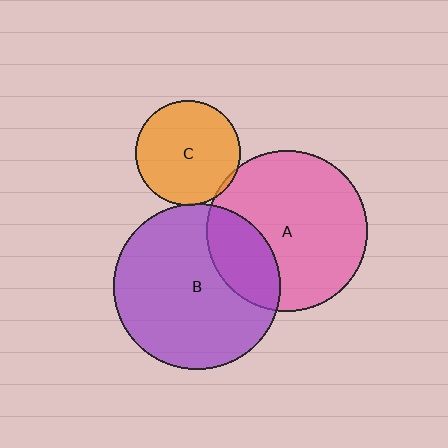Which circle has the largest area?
Circle B (purple).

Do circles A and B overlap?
Yes.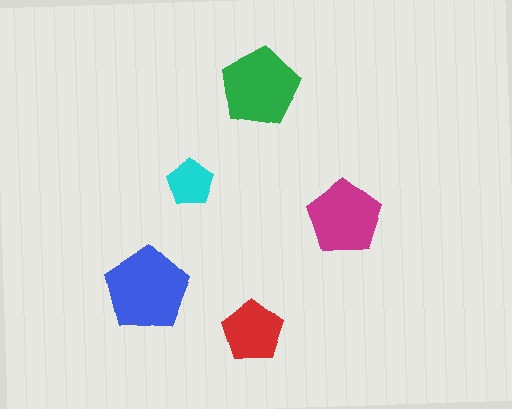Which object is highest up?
The green pentagon is topmost.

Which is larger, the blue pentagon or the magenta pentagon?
The blue one.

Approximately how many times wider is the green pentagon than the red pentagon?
About 1.5 times wider.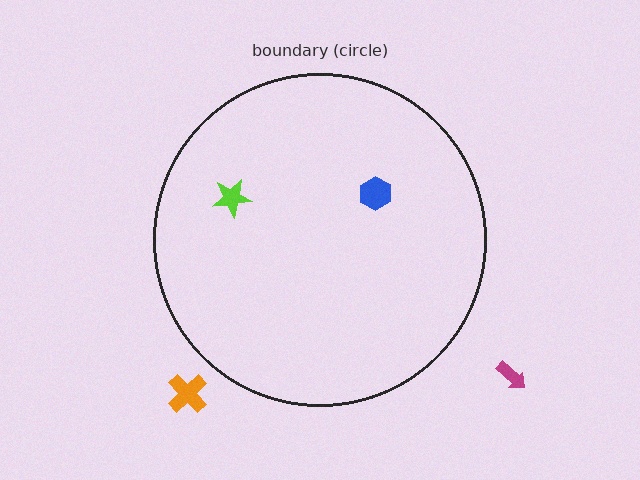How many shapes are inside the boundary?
2 inside, 2 outside.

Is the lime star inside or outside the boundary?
Inside.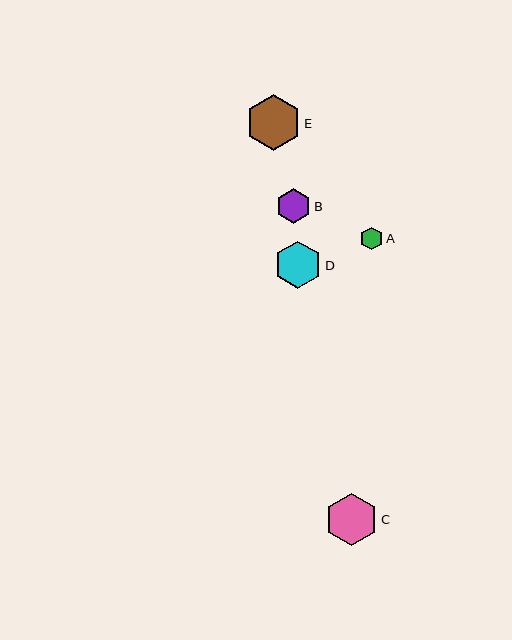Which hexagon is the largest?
Hexagon E is the largest with a size of approximately 56 pixels.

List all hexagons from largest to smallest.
From largest to smallest: E, C, D, B, A.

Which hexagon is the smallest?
Hexagon A is the smallest with a size of approximately 23 pixels.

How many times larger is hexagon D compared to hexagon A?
Hexagon D is approximately 2.1 times the size of hexagon A.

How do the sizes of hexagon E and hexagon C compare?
Hexagon E and hexagon C are approximately the same size.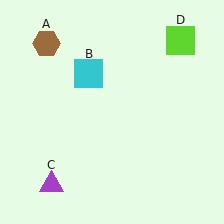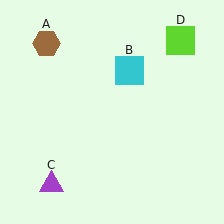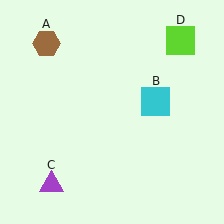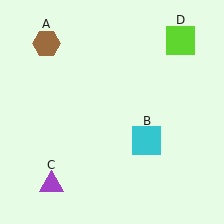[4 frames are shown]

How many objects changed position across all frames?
1 object changed position: cyan square (object B).